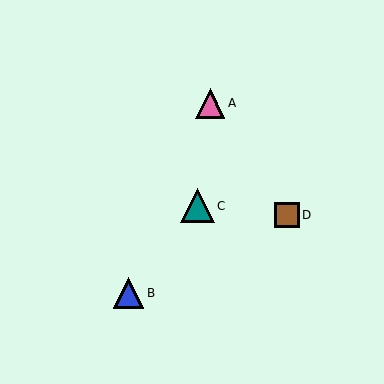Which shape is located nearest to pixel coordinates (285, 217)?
The brown square (labeled D) at (287, 215) is nearest to that location.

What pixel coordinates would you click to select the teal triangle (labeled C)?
Click at (198, 206) to select the teal triangle C.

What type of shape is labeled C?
Shape C is a teal triangle.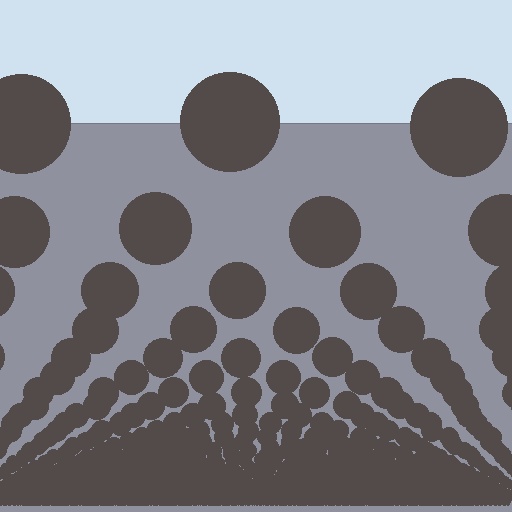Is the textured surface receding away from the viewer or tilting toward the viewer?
The surface appears to tilt toward the viewer. Texture elements get larger and sparser toward the top.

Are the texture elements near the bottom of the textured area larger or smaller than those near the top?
Smaller. The gradient is inverted — elements near the bottom are smaller and denser.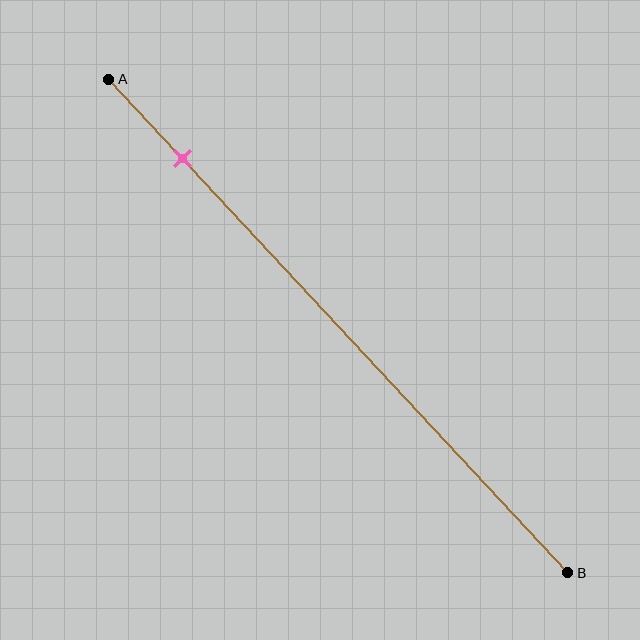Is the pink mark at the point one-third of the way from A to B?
No, the mark is at about 15% from A, not at the 33% one-third point.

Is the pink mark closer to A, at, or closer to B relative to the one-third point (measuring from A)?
The pink mark is closer to point A than the one-third point of segment AB.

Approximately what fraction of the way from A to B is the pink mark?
The pink mark is approximately 15% of the way from A to B.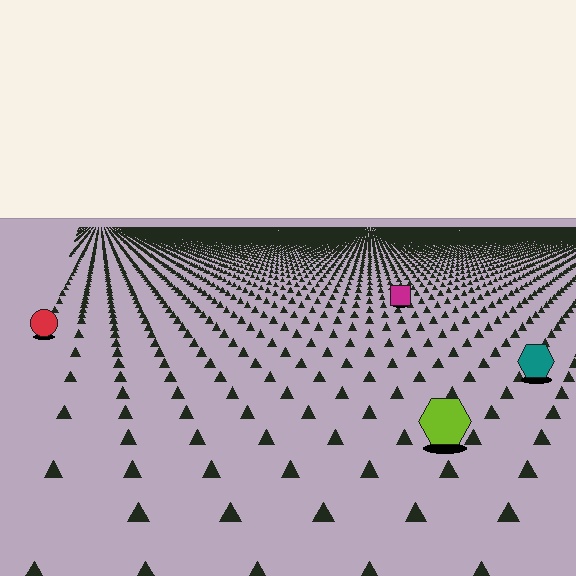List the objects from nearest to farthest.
From nearest to farthest: the lime hexagon, the teal hexagon, the red circle, the magenta square.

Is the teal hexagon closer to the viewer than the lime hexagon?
No. The lime hexagon is closer — you can tell from the texture gradient: the ground texture is coarser near it.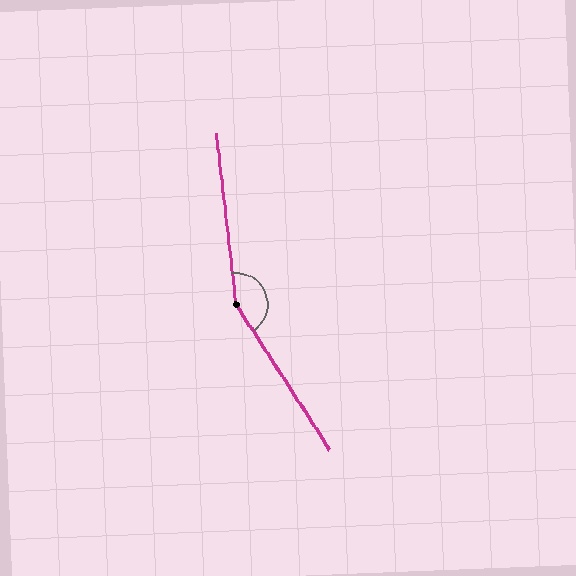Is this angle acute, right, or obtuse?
It is obtuse.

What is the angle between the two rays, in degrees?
Approximately 154 degrees.